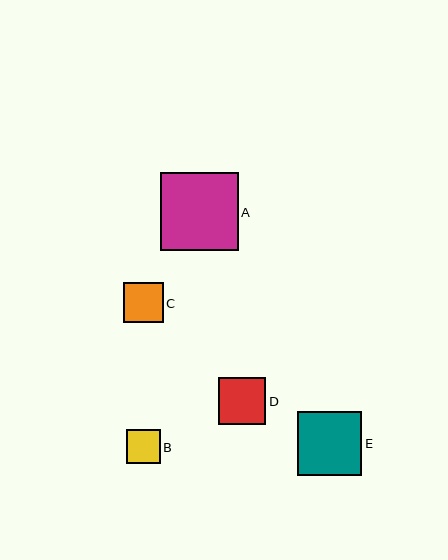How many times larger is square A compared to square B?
Square A is approximately 2.3 times the size of square B.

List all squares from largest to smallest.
From largest to smallest: A, E, D, C, B.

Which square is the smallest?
Square B is the smallest with a size of approximately 34 pixels.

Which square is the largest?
Square A is the largest with a size of approximately 78 pixels.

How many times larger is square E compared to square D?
Square E is approximately 1.4 times the size of square D.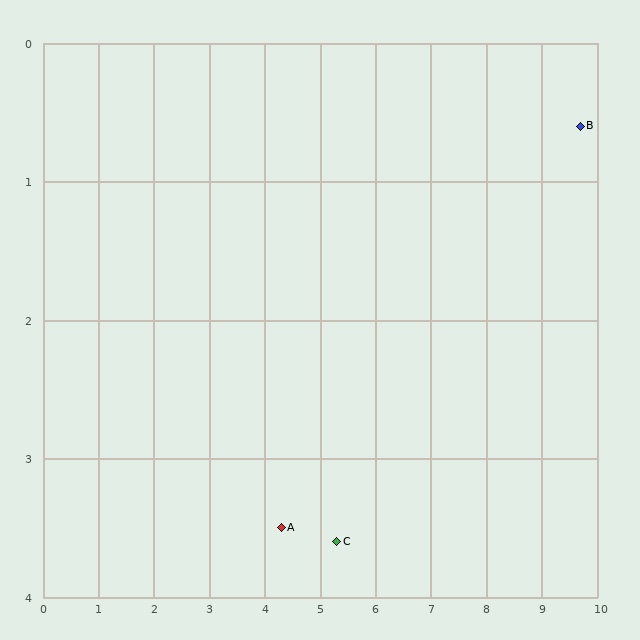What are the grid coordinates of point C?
Point C is at approximately (5.3, 3.6).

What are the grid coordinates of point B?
Point B is at approximately (9.7, 0.6).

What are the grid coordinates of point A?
Point A is at approximately (4.3, 3.5).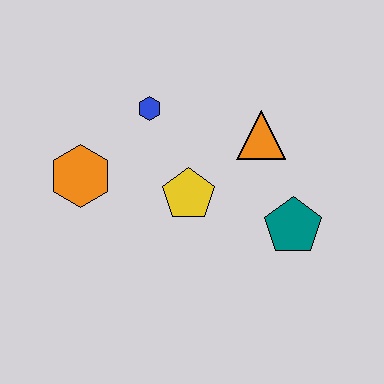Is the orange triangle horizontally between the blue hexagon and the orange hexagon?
No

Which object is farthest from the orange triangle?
The orange hexagon is farthest from the orange triangle.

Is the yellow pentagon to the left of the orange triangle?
Yes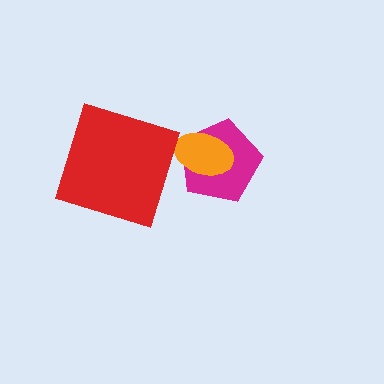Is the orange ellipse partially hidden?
No, no other shape covers it.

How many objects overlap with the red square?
0 objects overlap with the red square.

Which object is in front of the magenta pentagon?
The orange ellipse is in front of the magenta pentagon.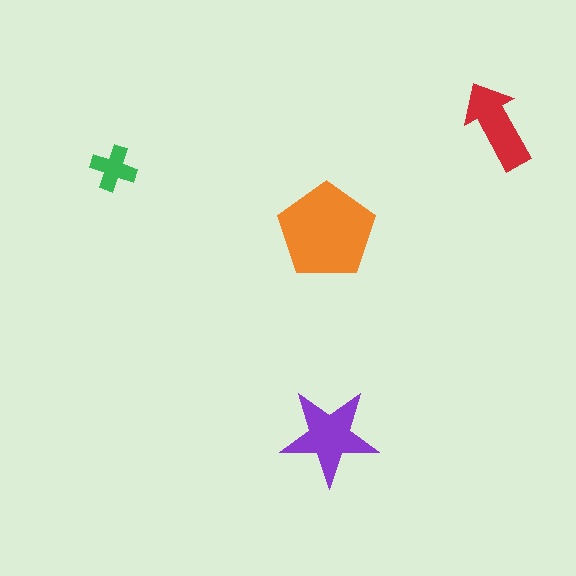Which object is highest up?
The red arrow is topmost.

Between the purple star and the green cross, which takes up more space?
The purple star.